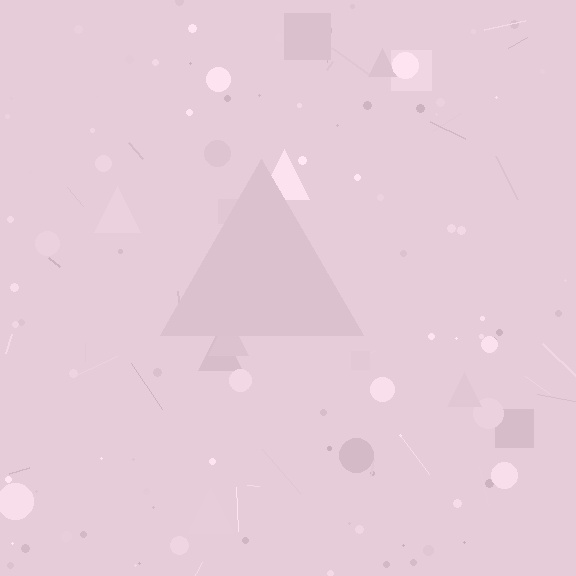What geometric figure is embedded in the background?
A triangle is embedded in the background.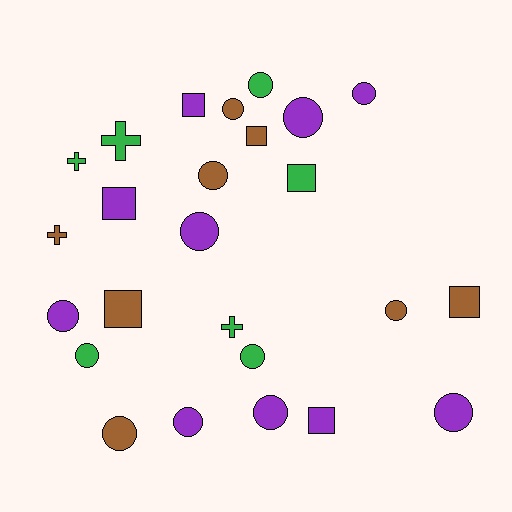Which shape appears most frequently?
Circle, with 14 objects.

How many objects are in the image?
There are 25 objects.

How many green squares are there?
There is 1 green square.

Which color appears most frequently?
Purple, with 10 objects.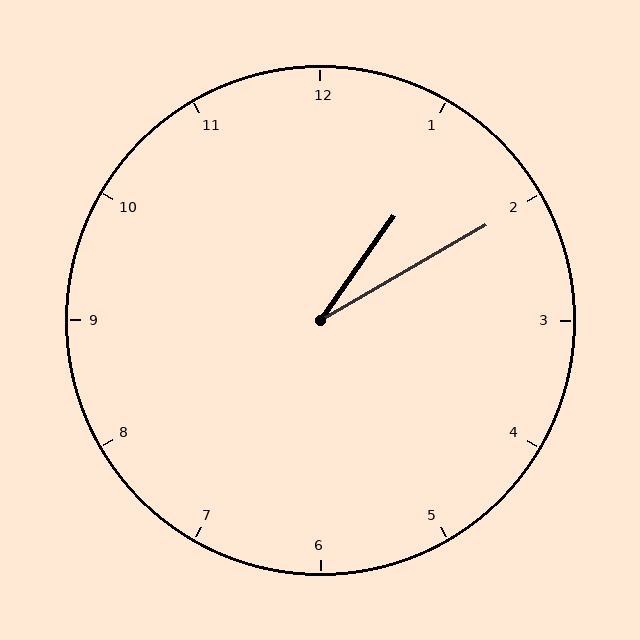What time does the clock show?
1:10.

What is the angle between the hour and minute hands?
Approximately 25 degrees.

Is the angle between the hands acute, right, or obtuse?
It is acute.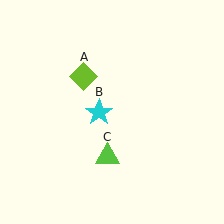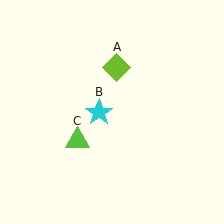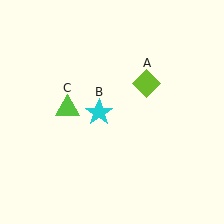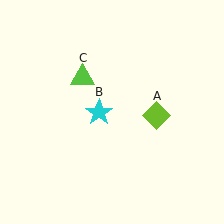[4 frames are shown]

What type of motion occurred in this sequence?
The lime diamond (object A), lime triangle (object C) rotated clockwise around the center of the scene.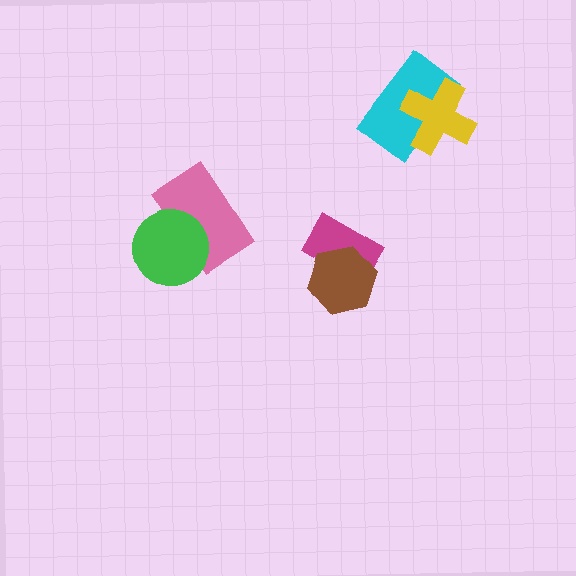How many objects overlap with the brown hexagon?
1 object overlaps with the brown hexagon.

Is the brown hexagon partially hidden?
No, no other shape covers it.